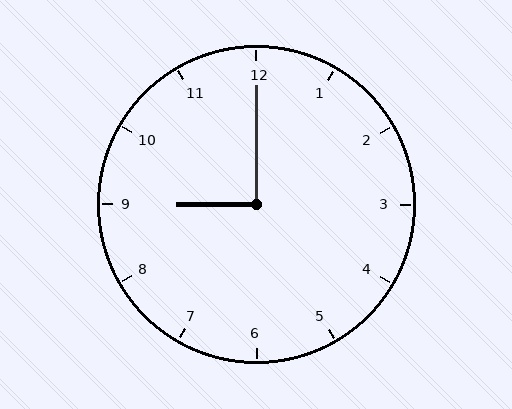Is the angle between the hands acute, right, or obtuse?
It is right.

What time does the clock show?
9:00.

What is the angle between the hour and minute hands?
Approximately 90 degrees.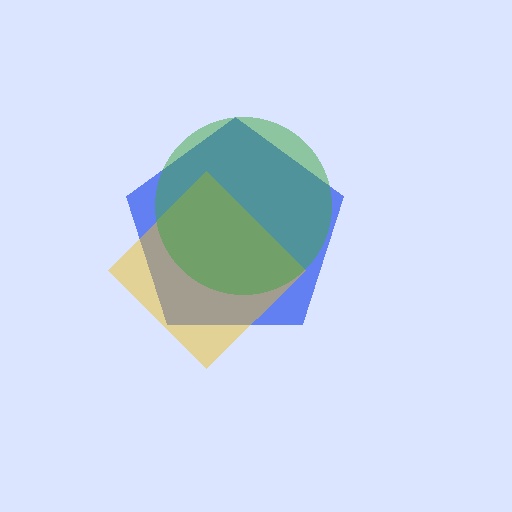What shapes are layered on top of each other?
The layered shapes are: a blue pentagon, a yellow diamond, a green circle.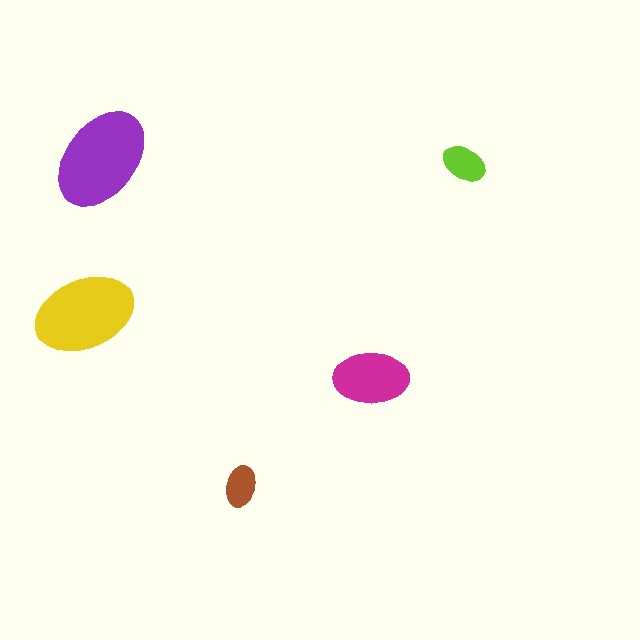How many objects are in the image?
There are 5 objects in the image.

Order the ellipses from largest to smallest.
the purple one, the yellow one, the magenta one, the lime one, the brown one.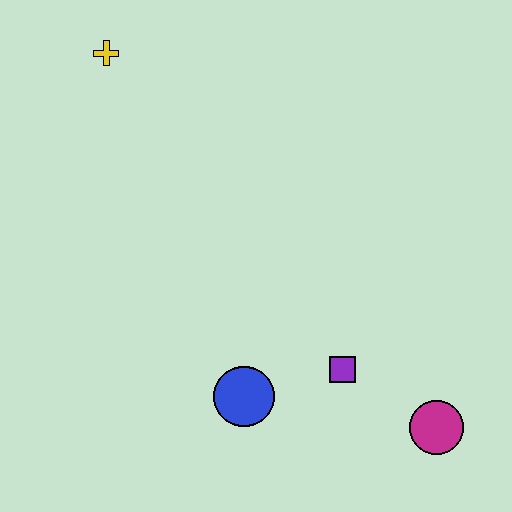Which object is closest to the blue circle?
The purple square is closest to the blue circle.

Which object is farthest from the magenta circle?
The yellow cross is farthest from the magenta circle.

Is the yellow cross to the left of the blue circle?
Yes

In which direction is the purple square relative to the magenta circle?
The purple square is to the left of the magenta circle.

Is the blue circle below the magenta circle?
No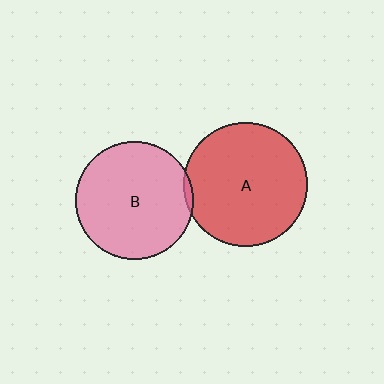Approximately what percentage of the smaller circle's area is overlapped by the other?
Approximately 5%.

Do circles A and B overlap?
Yes.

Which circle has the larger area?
Circle A (red).